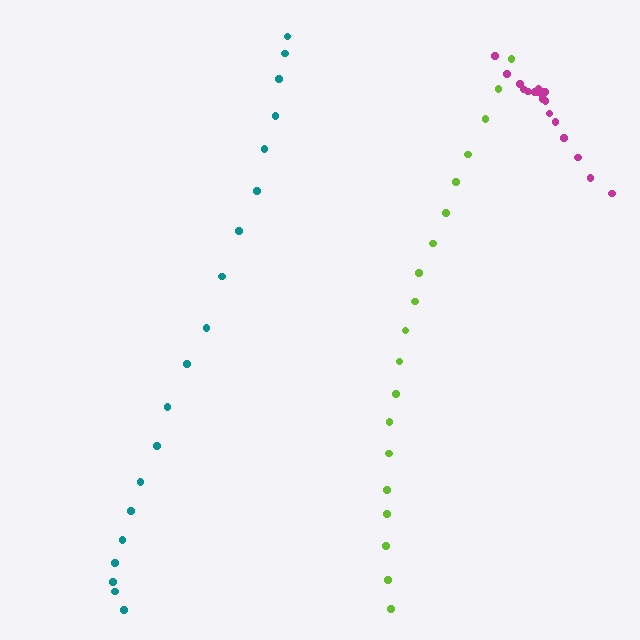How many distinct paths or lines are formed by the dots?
There are 3 distinct paths.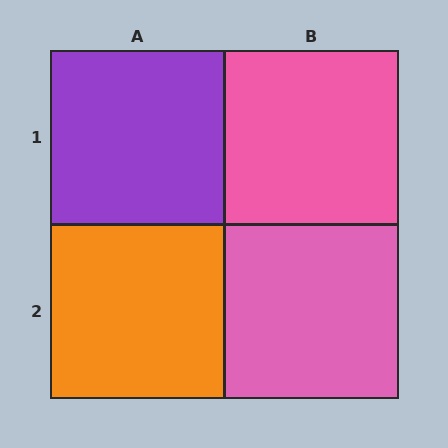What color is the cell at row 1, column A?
Purple.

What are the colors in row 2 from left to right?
Orange, pink.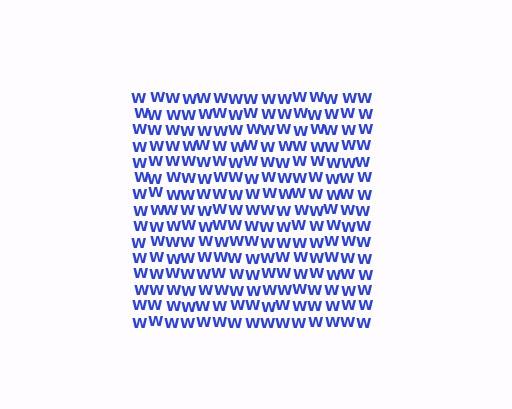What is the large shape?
The large shape is a square.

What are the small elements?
The small elements are letter W's.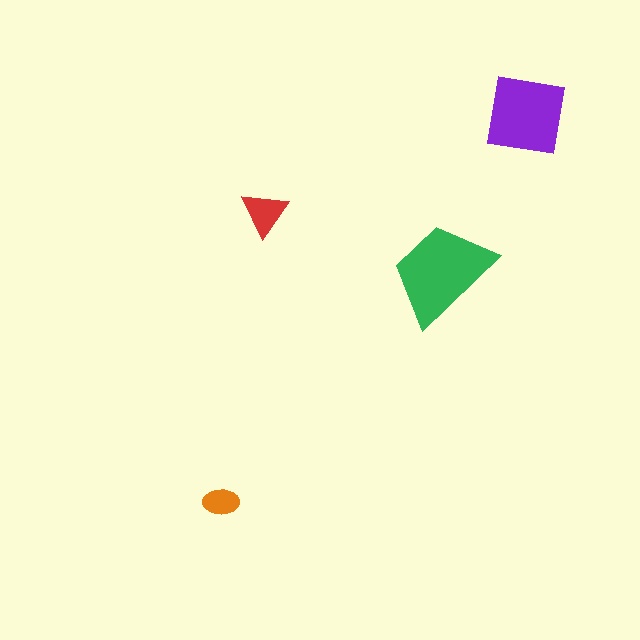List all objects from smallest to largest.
The orange ellipse, the red triangle, the purple square, the green trapezoid.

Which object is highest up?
The purple square is topmost.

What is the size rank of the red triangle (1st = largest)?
3rd.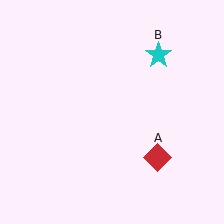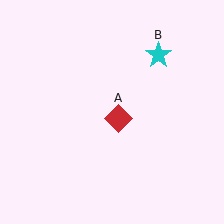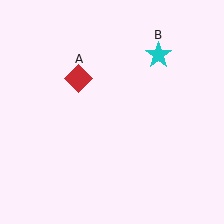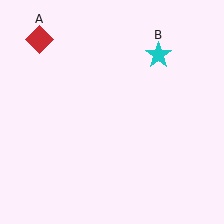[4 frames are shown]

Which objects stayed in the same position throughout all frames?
Cyan star (object B) remained stationary.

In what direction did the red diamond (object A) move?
The red diamond (object A) moved up and to the left.